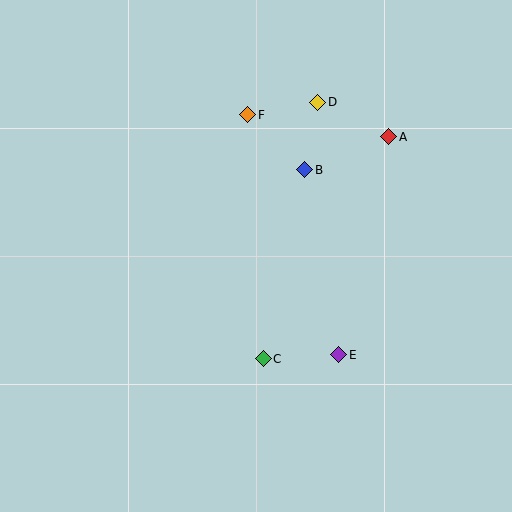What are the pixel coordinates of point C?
Point C is at (263, 359).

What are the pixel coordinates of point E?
Point E is at (339, 355).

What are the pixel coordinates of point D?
Point D is at (318, 102).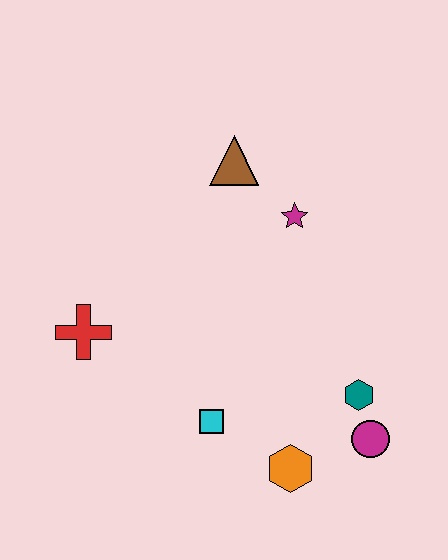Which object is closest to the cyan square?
The orange hexagon is closest to the cyan square.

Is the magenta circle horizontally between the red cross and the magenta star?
No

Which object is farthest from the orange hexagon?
The brown triangle is farthest from the orange hexagon.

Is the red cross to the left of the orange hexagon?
Yes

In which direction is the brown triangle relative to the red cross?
The brown triangle is above the red cross.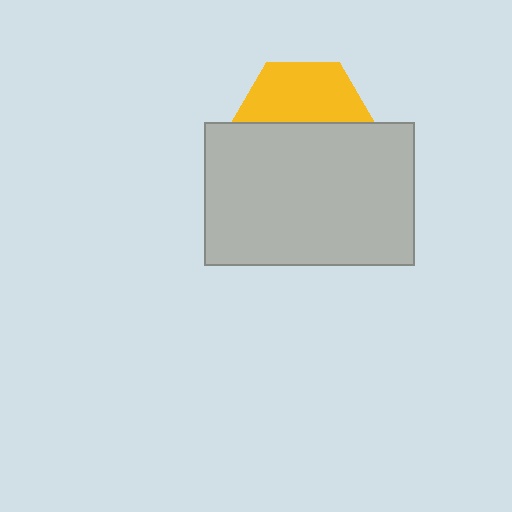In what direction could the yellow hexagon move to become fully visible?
The yellow hexagon could move up. That would shift it out from behind the light gray rectangle entirely.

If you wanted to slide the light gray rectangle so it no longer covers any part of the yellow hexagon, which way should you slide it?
Slide it down — that is the most direct way to separate the two shapes.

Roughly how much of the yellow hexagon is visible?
About half of it is visible (roughly 47%).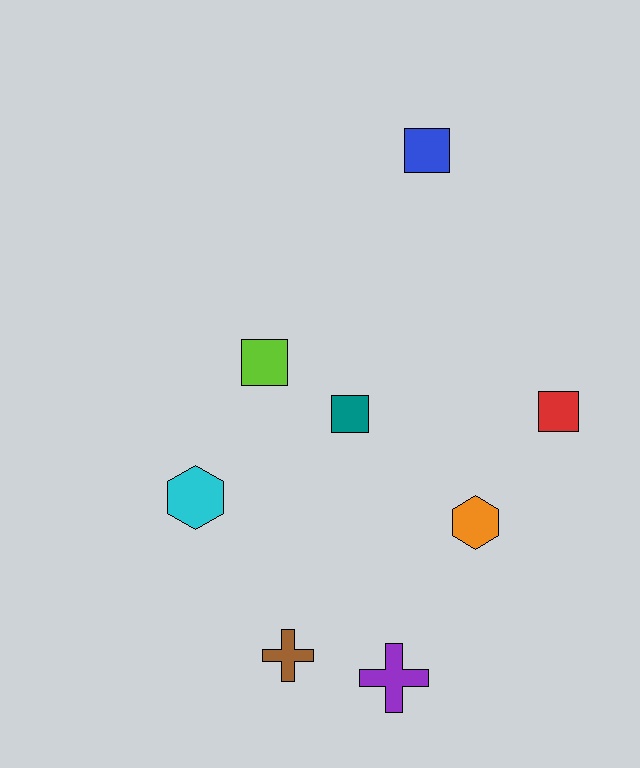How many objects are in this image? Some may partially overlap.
There are 8 objects.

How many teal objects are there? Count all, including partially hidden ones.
There is 1 teal object.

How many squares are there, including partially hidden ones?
There are 4 squares.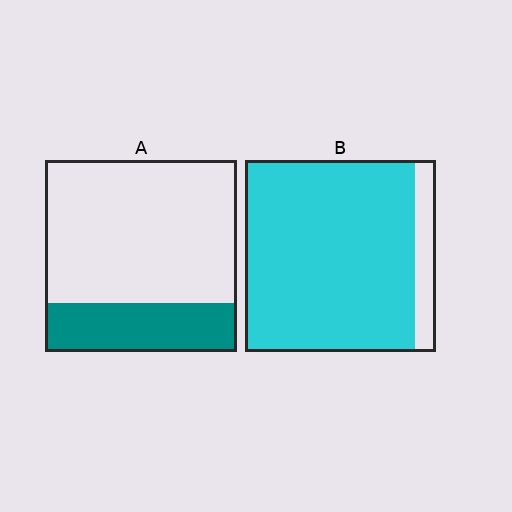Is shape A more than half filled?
No.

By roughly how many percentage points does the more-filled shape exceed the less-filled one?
By roughly 65 percentage points (B over A).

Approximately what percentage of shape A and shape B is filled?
A is approximately 25% and B is approximately 90%.